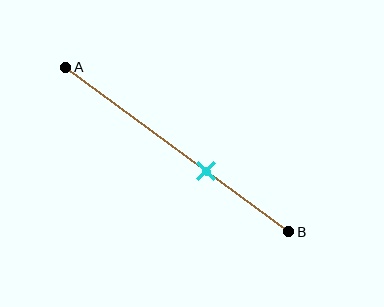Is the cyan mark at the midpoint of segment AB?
No, the mark is at about 65% from A, not at the 50% midpoint.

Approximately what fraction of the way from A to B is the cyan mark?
The cyan mark is approximately 65% of the way from A to B.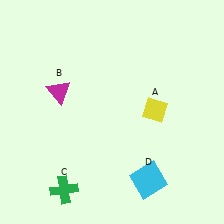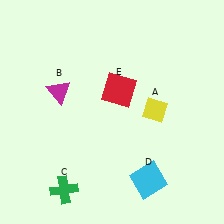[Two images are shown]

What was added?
A red square (E) was added in Image 2.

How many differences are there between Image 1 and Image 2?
There is 1 difference between the two images.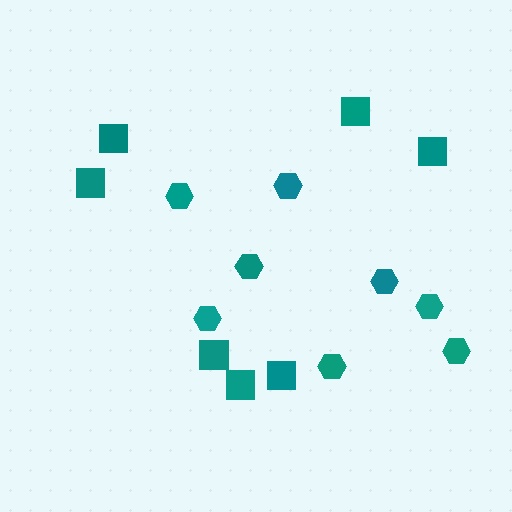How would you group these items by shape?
There are 2 groups: one group of squares (7) and one group of hexagons (8).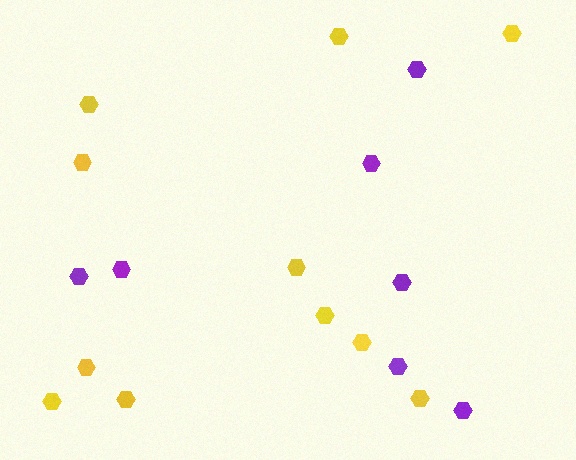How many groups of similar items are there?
There are 2 groups: one group of purple hexagons (7) and one group of yellow hexagons (11).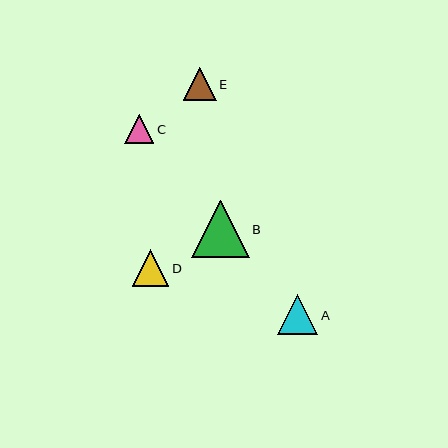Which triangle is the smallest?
Triangle C is the smallest with a size of approximately 29 pixels.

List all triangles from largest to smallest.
From largest to smallest: B, A, D, E, C.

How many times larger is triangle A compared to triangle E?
Triangle A is approximately 1.2 times the size of triangle E.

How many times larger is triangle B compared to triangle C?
Triangle B is approximately 2.0 times the size of triangle C.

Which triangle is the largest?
Triangle B is the largest with a size of approximately 57 pixels.